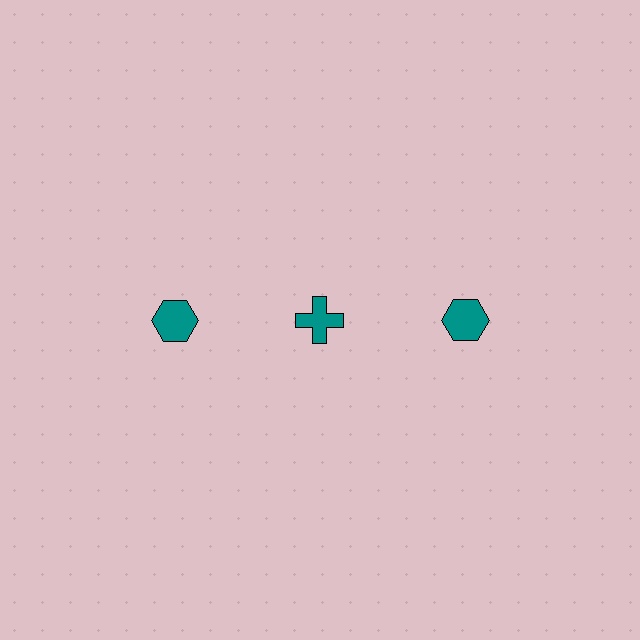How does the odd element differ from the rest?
It has a different shape: cross instead of hexagon.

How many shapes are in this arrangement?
There are 3 shapes arranged in a grid pattern.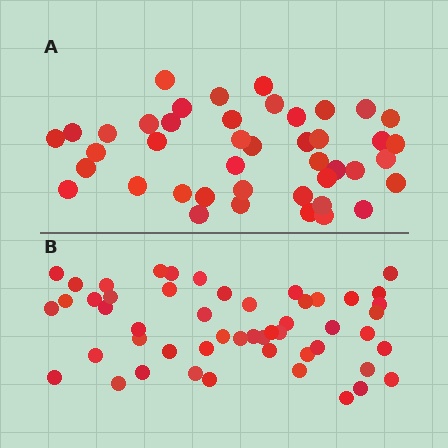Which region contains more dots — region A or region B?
Region B (the bottom region) has more dots.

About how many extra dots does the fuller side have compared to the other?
Region B has roughly 8 or so more dots than region A.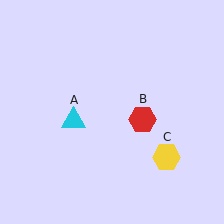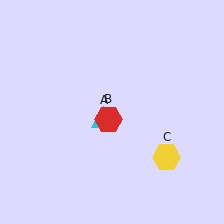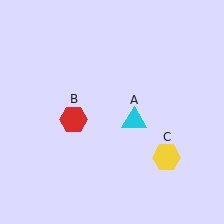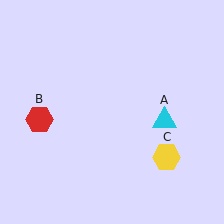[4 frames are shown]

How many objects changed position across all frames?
2 objects changed position: cyan triangle (object A), red hexagon (object B).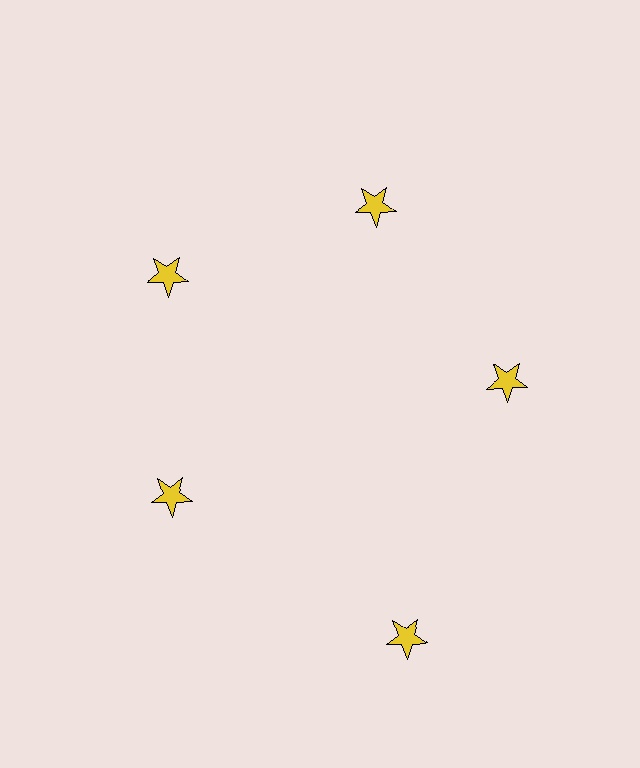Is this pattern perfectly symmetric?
No. The 5 yellow stars are arranged in a ring, but one element near the 5 o'clock position is pushed outward from the center, breaking the 5-fold rotational symmetry.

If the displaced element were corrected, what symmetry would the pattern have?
It would have 5-fold rotational symmetry — the pattern would map onto itself every 72 degrees.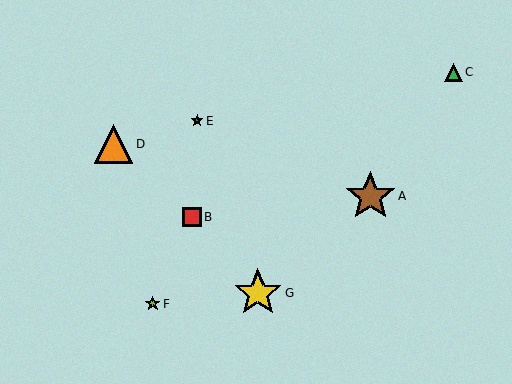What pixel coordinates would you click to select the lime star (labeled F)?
Click at (153, 304) to select the lime star F.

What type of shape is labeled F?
Shape F is a lime star.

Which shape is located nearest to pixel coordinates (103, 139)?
The orange triangle (labeled D) at (114, 144) is nearest to that location.